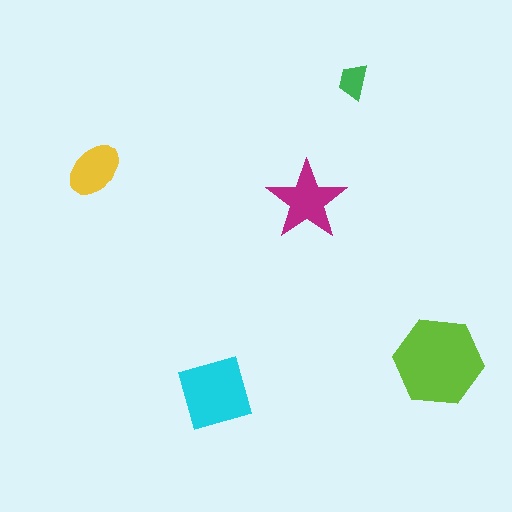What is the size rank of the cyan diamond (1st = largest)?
2nd.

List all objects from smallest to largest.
The green trapezoid, the yellow ellipse, the magenta star, the cyan diamond, the lime hexagon.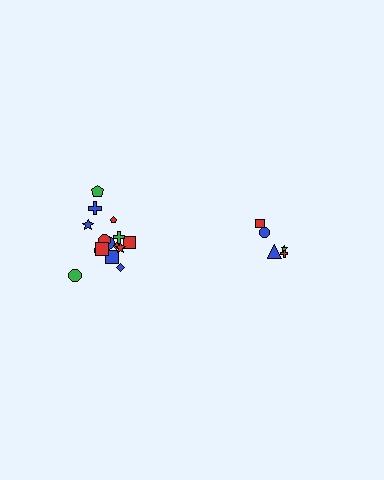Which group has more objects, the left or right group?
The left group.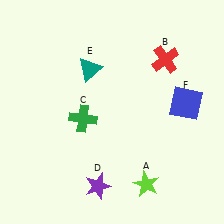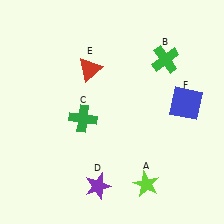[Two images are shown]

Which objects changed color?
B changed from red to green. E changed from teal to red.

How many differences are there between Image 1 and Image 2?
There are 2 differences between the two images.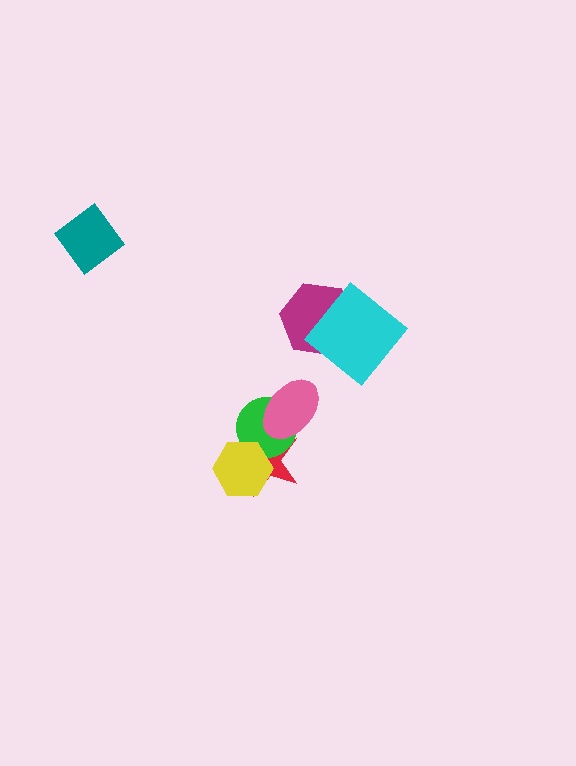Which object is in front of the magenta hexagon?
The cyan diamond is in front of the magenta hexagon.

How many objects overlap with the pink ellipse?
2 objects overlap with the pink ellipse.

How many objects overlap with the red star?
3 objects overlap with the red star.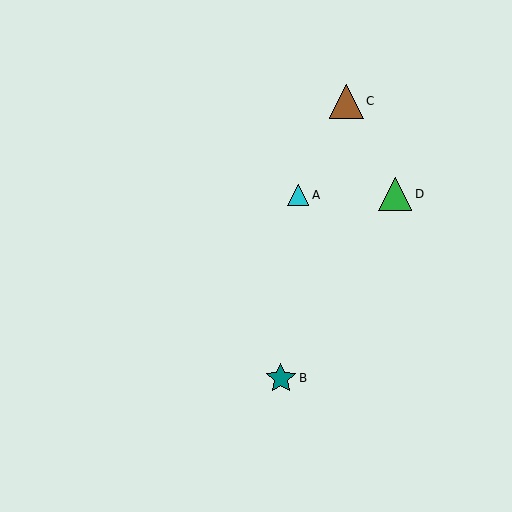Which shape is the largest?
The brown triangle (labeled C) is the largest.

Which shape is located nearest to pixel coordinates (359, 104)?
The brown triangle (labeled C) at (346, 101) is nearest to that location.